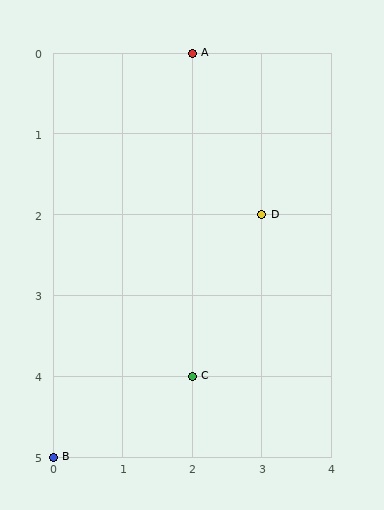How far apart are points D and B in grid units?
Points D and B are 3 columns and 3 rows apart (about 4.2 grid units diagonally).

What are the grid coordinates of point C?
Point C is at grid coordinates (2, 4).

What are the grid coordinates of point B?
Point B is at grid coordinates (0, 5).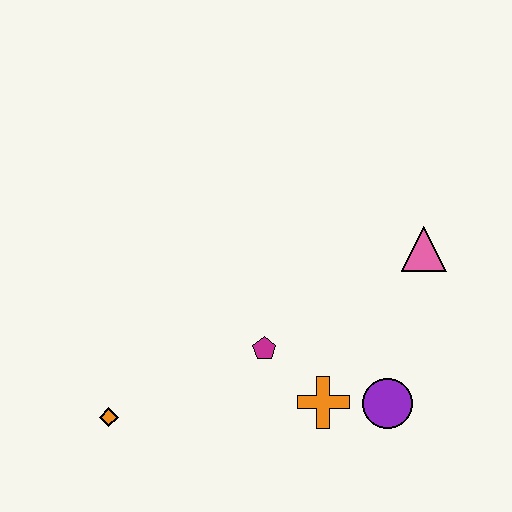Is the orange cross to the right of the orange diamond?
Yes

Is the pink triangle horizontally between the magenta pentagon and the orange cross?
No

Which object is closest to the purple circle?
The orange cross is closest to the purple circle.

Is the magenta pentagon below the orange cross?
No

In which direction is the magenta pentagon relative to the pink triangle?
The magenta pentagon is to the left of the pink triangle.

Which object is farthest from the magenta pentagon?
The pink triangle is farthest from the magenta pentagon.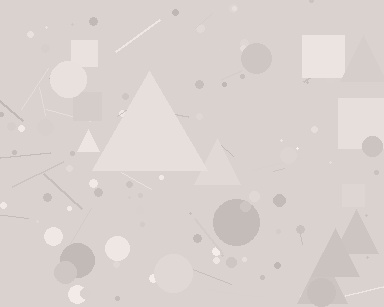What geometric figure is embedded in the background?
A triangle is embedded in the background.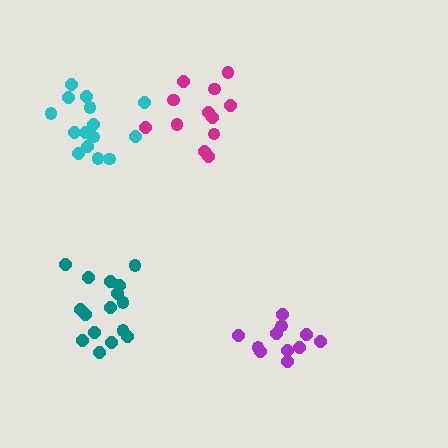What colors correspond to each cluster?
The clusters are colored: magenta, teal, cyan, purple.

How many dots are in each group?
Group 1: 12 dots, Group 2: 16 dots, Group 3: 16 dots, Group 4: 11 dots (55 total).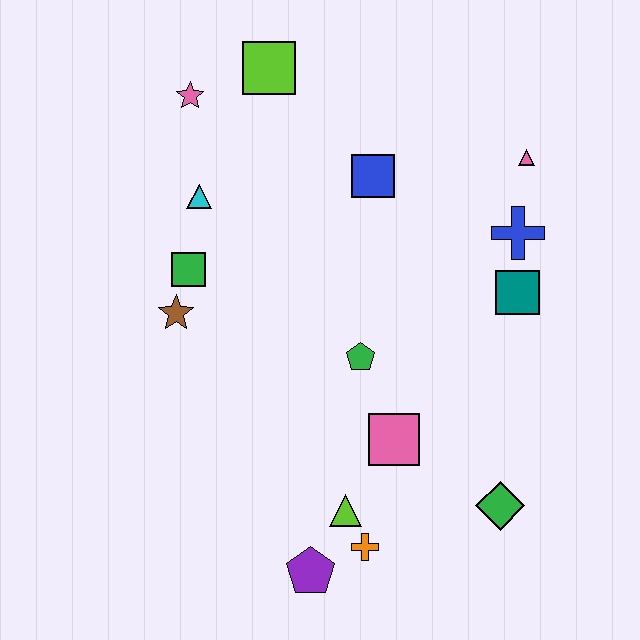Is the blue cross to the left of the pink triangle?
Yes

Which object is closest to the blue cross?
The teal square is closest to the blue cross.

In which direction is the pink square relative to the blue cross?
The pink square is below the blue cross.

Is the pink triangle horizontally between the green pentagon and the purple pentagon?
No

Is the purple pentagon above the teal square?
No